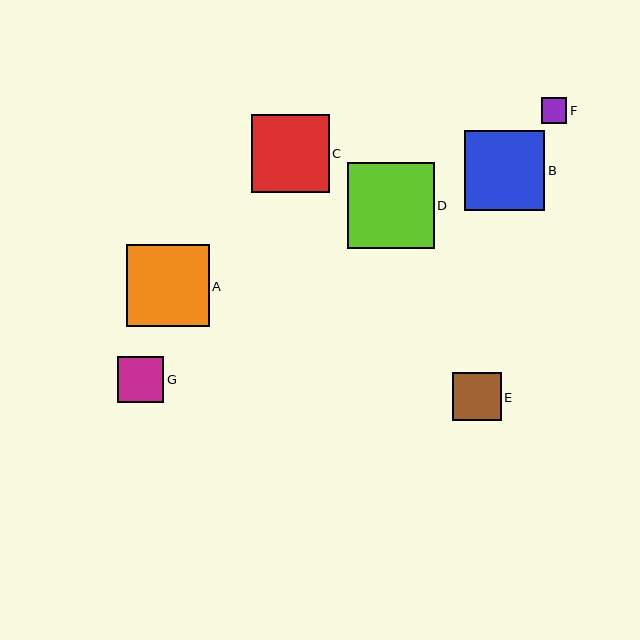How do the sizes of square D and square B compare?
Square D and square B are approximately the same size.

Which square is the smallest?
Square F is the smallest with a size of approximately 26 pixels.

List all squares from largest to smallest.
From largest to smallest: D, A, B, C, E, G, F.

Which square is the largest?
Square D is the largest with a size of approximately 86 pixels.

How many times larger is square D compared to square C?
Square D is approximately 1.1 times the size of square C.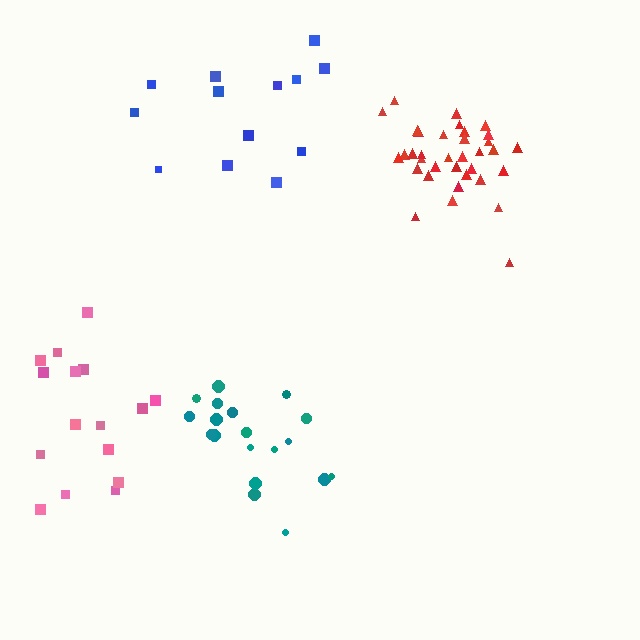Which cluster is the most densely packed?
Red.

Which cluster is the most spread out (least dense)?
Blue.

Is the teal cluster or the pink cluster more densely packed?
Teal.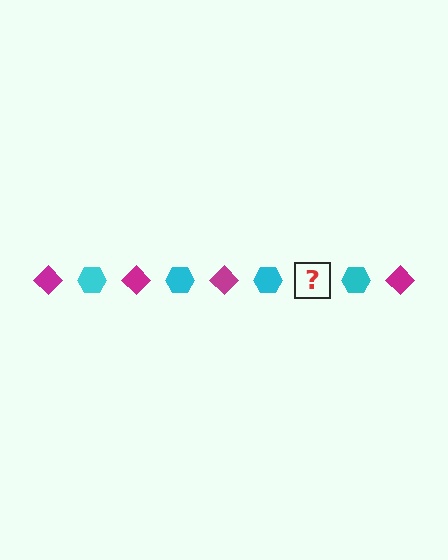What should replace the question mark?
The question mark should be replaced with a magenta diamond.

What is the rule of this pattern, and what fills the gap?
The rule is that the pattern alternates between magenta diamond and cyan hexagon. The gap should be filled with a magenta diamond.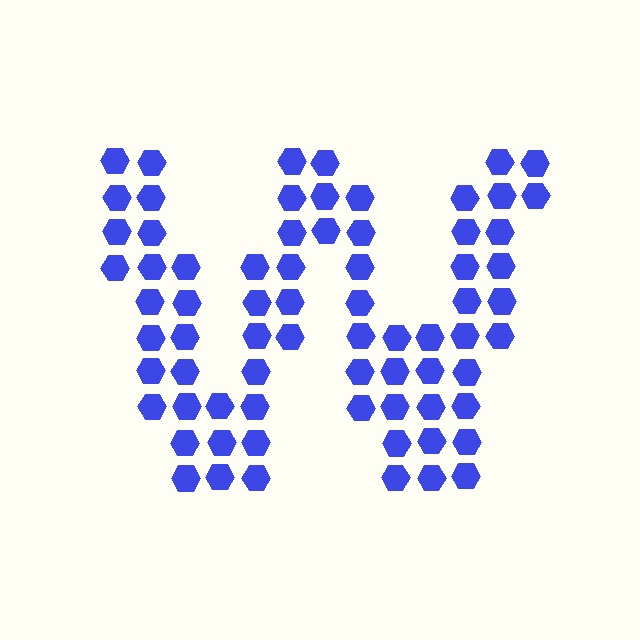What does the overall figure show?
The overall figure shows the letter W.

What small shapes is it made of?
It is made of small hexagons.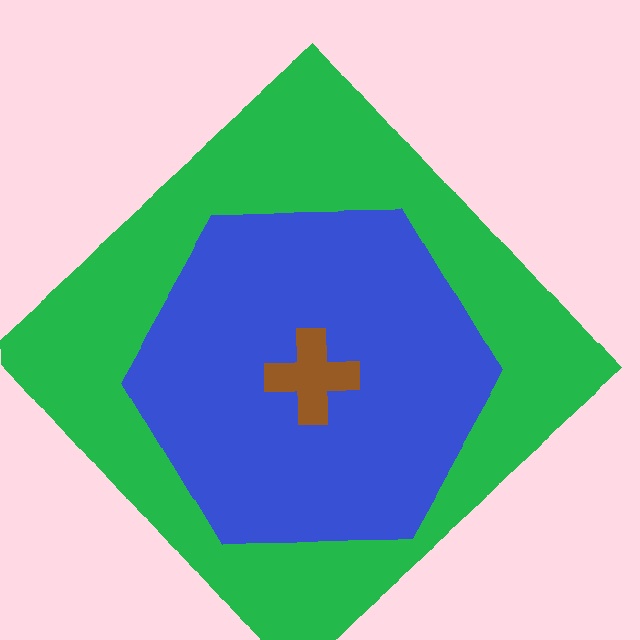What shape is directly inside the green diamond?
The blue hexagon.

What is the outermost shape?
The green diamond.